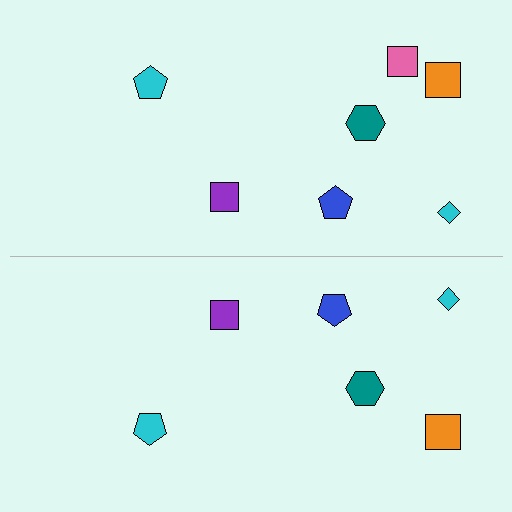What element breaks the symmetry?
A pink square is missing from the bottom side.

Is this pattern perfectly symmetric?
No, the pattern is not perfectly symmetric. A pink square is missing from the bottom side.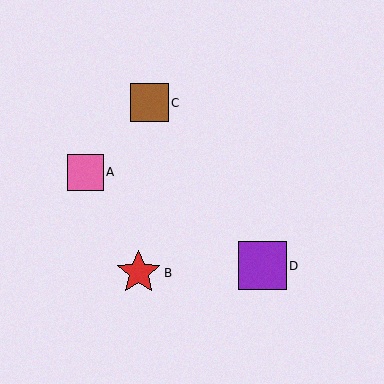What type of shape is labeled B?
Shape B is a red star.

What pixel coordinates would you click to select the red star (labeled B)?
Click at (139, 273) to select the red star B.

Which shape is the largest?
The purple square (labeled D) is the largest.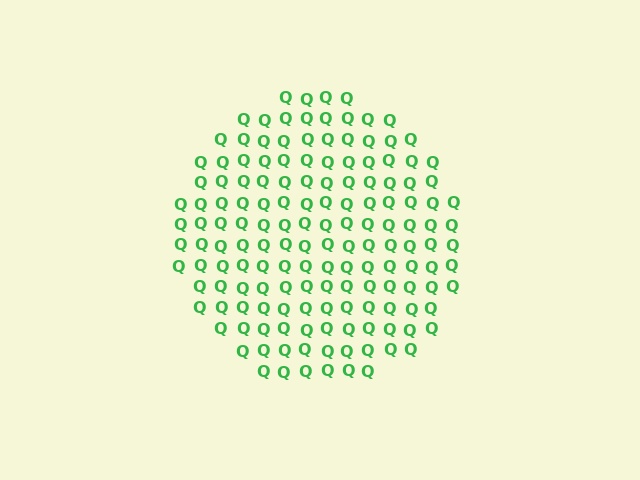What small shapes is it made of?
It is made of small letter Q's.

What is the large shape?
The large shape is a circle.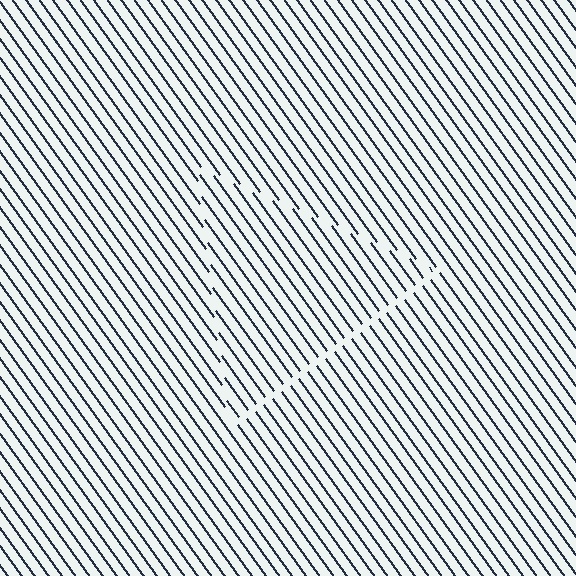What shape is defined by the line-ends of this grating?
An illusory triangle. The interior of the shape contains the same grating, shifted by half a period — the contour is defined by the phase discontinuity where line-ends from the inner and outer gratings abut.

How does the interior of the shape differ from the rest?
The interior of the shape contains the same grating, shifted by half a period — the contour is defined by the phase discontinuity where line-ends from the inner and outer gratings abut.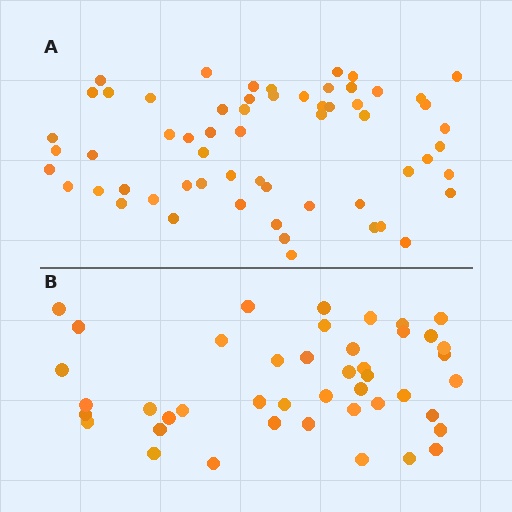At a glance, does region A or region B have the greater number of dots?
Region A (the top region) has more dots.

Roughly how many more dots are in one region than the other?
Region A has approximately 15 more dots than region B.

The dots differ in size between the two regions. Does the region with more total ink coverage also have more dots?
No. Region B has more total ink coverage because its dots are larger, but region A actually contains more individual dots. Total area can be misleading — the number of items is what matters here.